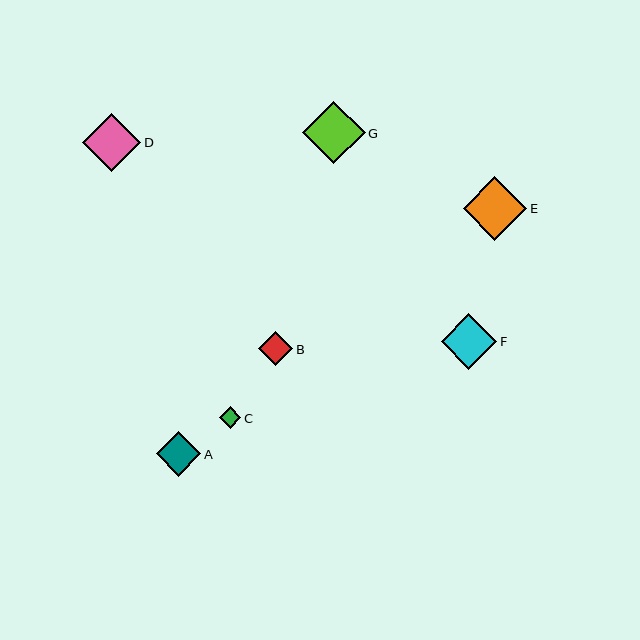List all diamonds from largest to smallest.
From largest to smallest: E, G, D, F, A, B, C.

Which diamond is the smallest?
Diamond C is the smallest with a size of approximately 22 pixels.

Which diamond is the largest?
Diamond E is the largest with a size of approximately 63 pixels.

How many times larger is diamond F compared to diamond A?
Diamond F is approximately 1.3 times the size of diamond A.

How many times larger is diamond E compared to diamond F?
Diamond E is approximately 1.1 times the size of diamond F.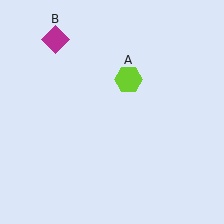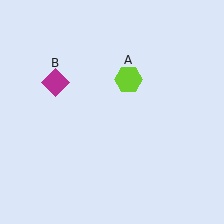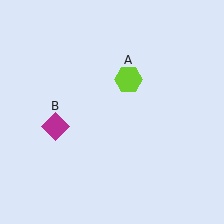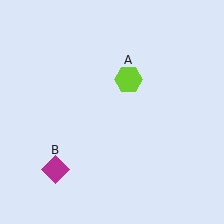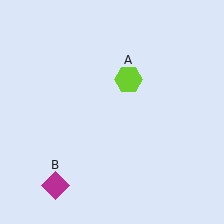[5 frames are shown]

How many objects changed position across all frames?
1 object changed position: magenta diamond (object B).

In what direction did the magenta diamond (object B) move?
The magenta diamond (object B) moved down.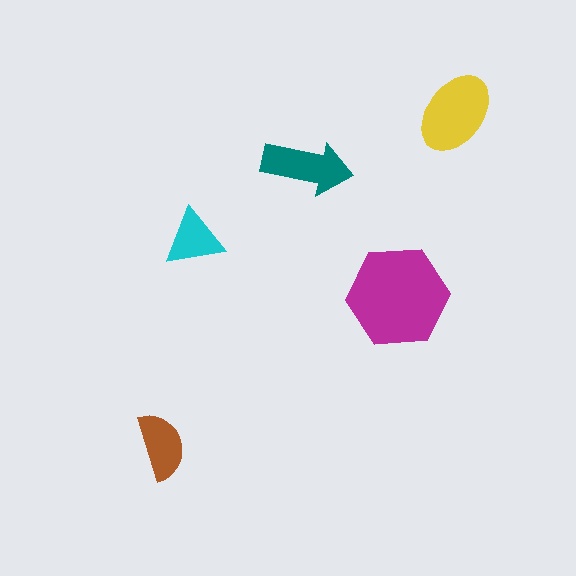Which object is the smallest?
The cyan triangle.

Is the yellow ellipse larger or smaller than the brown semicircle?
Larger.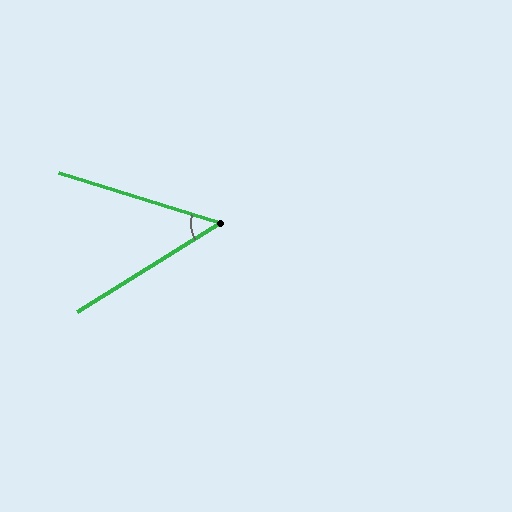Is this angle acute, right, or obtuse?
It is acute.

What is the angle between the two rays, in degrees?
Approximately 49 degrees.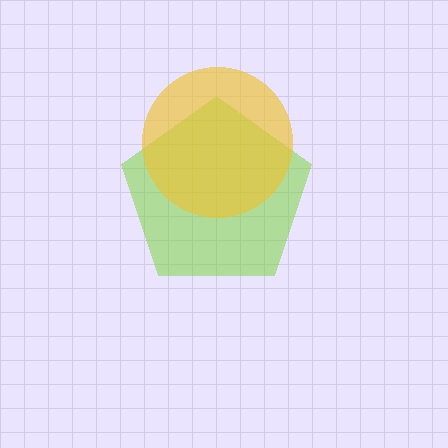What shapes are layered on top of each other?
The layered shapes are: a lime pentagon, a yellow circle.